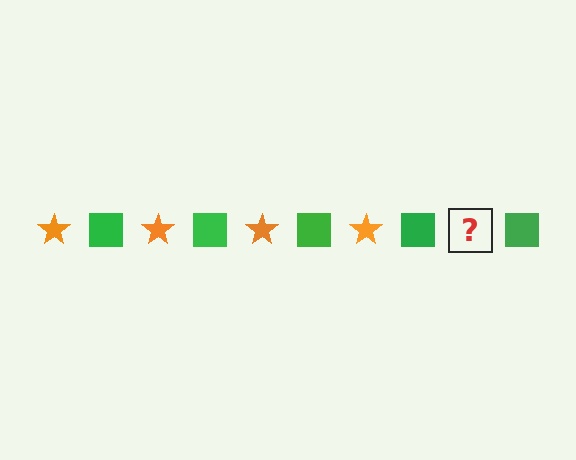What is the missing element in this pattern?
The missing element is an orange star.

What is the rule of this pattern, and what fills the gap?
The rule is that the pattern alternates between orange star and green square. The gap should be filled with an orange star.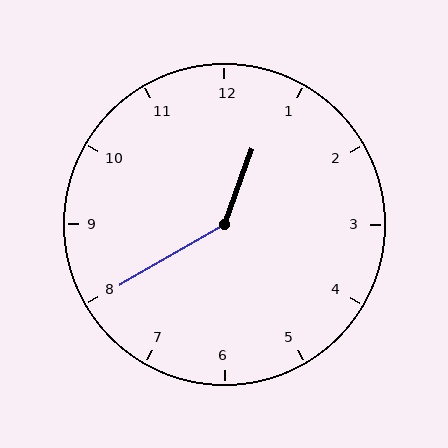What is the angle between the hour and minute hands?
Approximately 140 degrees.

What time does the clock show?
12:40.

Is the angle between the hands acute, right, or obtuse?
It is obtuse.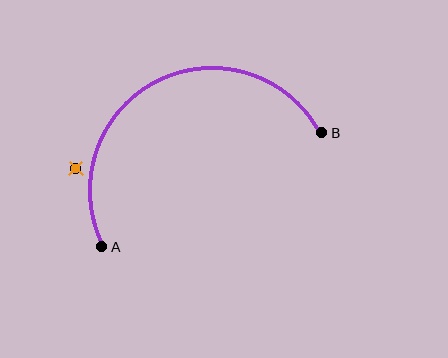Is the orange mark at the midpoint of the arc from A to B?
No — the orange mark does not lie on the arc at all. It sits slightly outside the curve.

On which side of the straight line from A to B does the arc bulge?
The arc bulges above the straight line connecting A and B.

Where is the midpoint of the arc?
The arc midpoint is the point on the curve farthest from the straight line joining A and B. It sits above that line.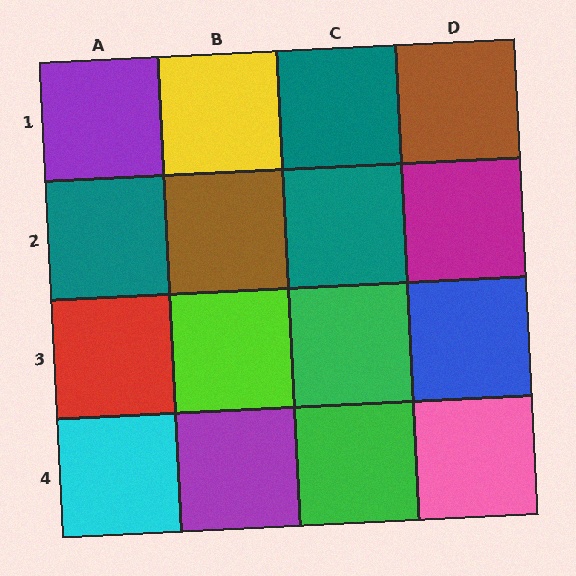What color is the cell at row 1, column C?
Teal.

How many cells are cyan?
1 cell is cyan.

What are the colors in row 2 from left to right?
Teal, brown, teal, magenta.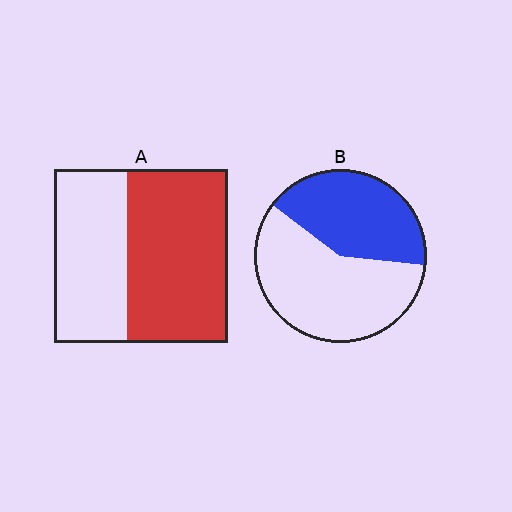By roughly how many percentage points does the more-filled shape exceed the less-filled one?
By roughly 15 percentage points (A over B).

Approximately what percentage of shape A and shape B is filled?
A is approximately 60% and B is approximately 40%.